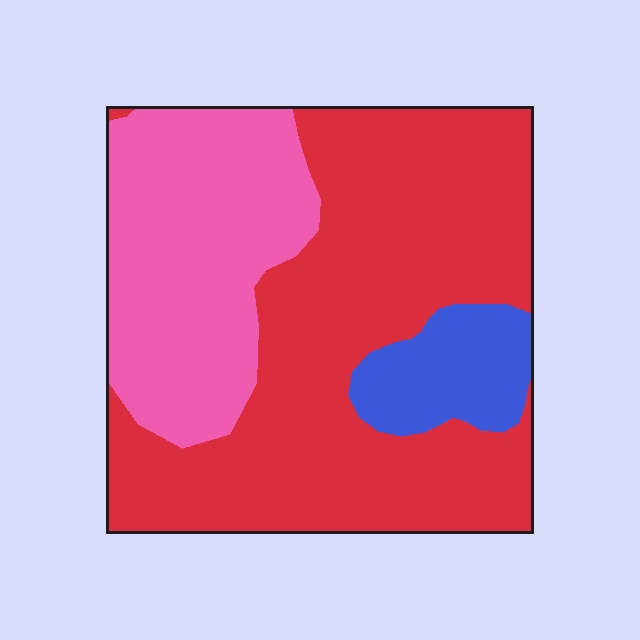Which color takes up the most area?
Red, at roughly 60%.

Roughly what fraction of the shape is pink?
Pink takes up between a quarter and a half of the shape.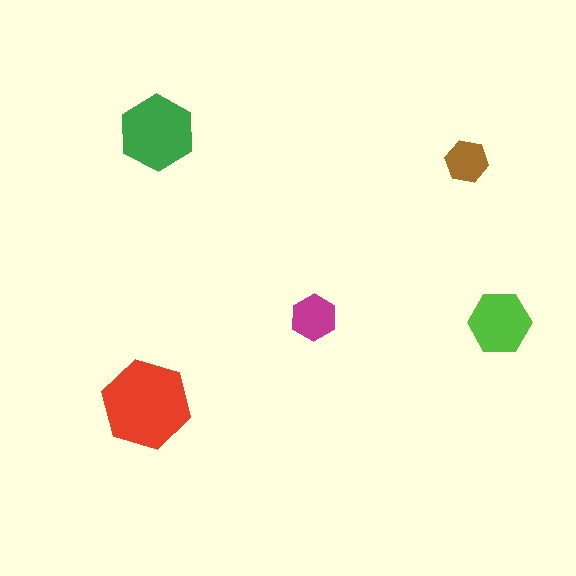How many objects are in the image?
There are 5 objects in the image.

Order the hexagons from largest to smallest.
the red one, the green one, the lime one, the magenta one, the brown one.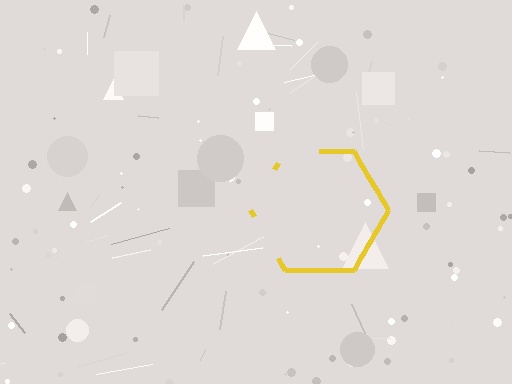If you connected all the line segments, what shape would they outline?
They would outline a hexagon.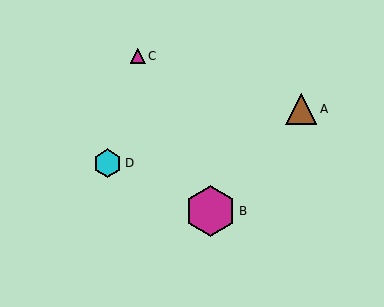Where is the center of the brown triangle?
The center of the brown triangle is at (301, 109).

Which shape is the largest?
The magenta hexagon (labeled B) is the largest.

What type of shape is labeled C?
Shape C is a magenta triangle.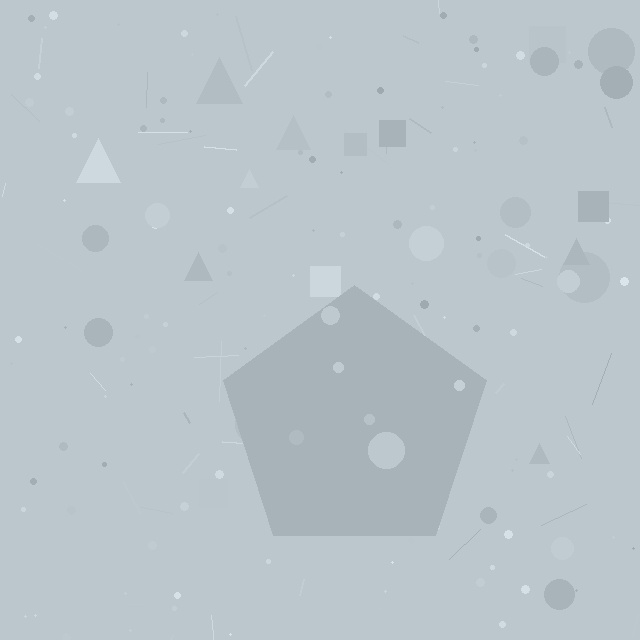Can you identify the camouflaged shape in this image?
The camouflaged shape is a pentagon.